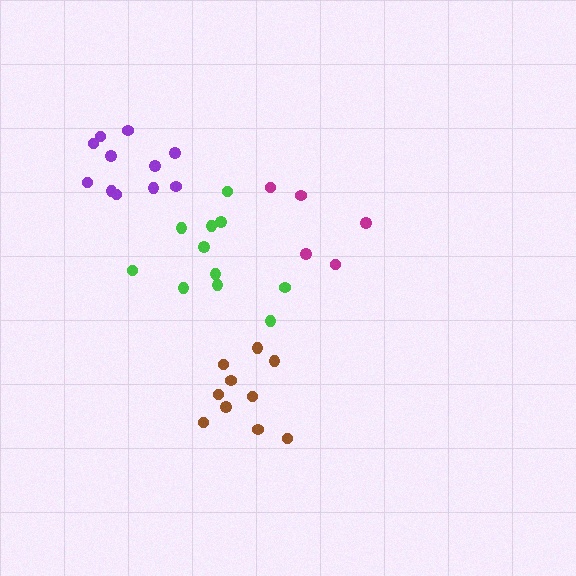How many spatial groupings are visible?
There are 4 spatial groupings.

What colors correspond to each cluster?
The clusters are colored: magenta, green, purple, brown.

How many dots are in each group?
Group 1: 5 dots, Group 2: 11 dots, Group 3: 11 dots, Group 4: 10 dots (37 total).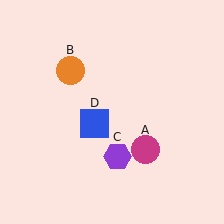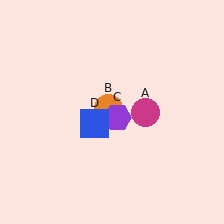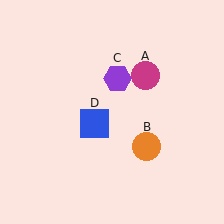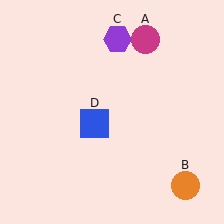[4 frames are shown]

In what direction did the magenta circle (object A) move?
The magenta circle (object A) moved up.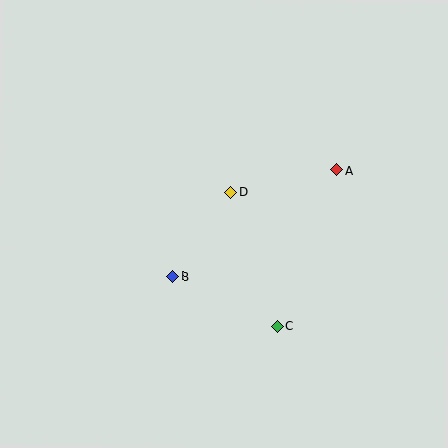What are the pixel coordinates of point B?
Point B is at (173, 276).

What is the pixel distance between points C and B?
The distance between C and B is 115 pixels.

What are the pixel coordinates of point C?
Point C is at (277, 326).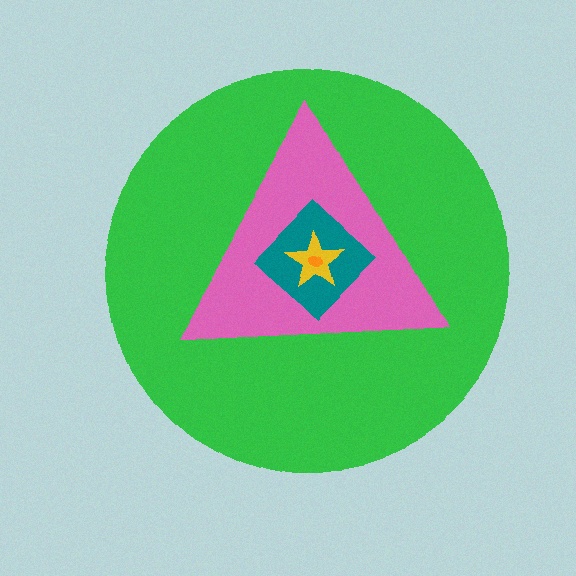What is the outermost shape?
The green circle.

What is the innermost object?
The orange ellipse.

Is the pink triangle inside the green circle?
Yes.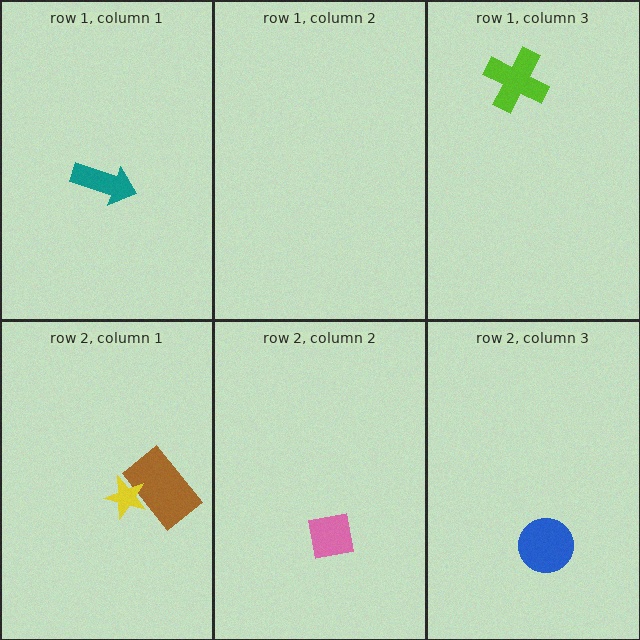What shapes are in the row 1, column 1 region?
The teal arrow.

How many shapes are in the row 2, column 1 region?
2.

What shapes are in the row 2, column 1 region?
The brown rectangle, the yellow star.